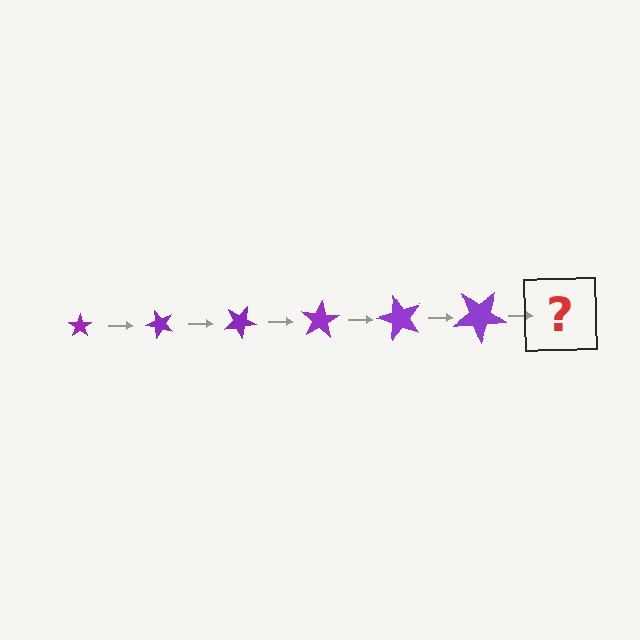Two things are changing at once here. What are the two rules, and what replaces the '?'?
The two rules are that the star grows larger each step and it rotates 50 degrees each step. The '?' should be a star, larger than the previous one and rotated 300 degrees from the start.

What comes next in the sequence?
The next element should be a star, larger than the previous one and rotated 300 degrees from the start.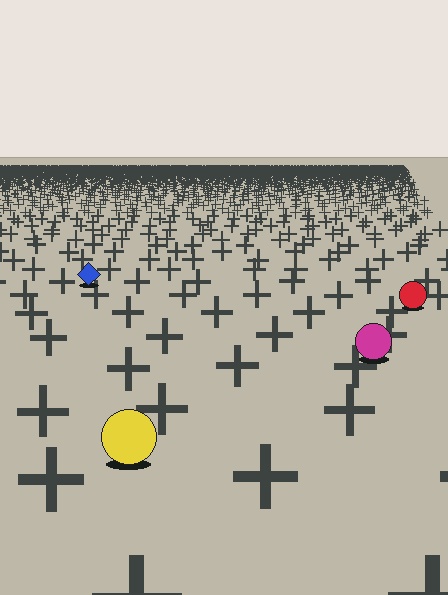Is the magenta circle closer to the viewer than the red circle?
Yes. The magenta circle is closer — you can tell from the texture gradient: the ground texture is coarser near it.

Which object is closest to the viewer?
The yellow circle is closest. The texture marks near it are larger and more spread out.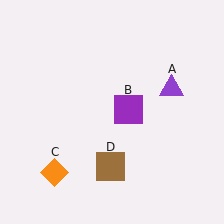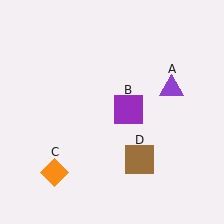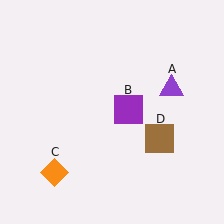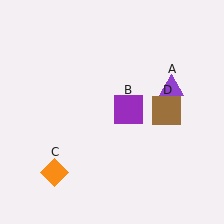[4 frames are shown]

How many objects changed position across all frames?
1 object changed position: brown square (object D).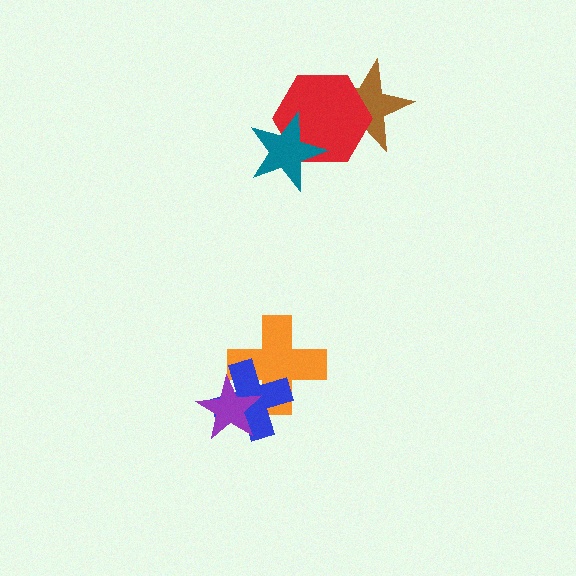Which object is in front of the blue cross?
The purple star is in front of the blue cross.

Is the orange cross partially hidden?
Yes, it is partially covered by another shape.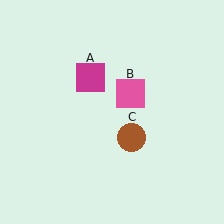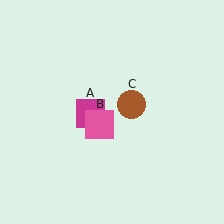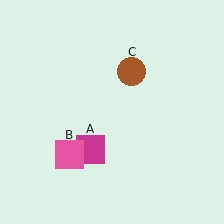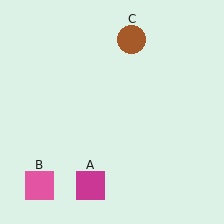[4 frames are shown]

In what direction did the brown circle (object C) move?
The brown circle (object C) moved up.